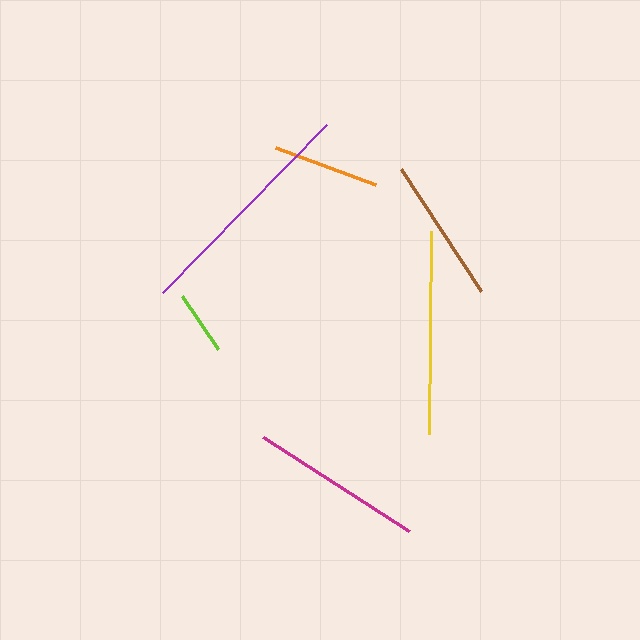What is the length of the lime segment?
The lime segment is approximately 64 pixels long.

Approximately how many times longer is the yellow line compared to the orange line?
The yellow line is approximately 1.9 times the length of the orange line.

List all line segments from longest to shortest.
From longest to shortest: purple, yellow, magenta, brown, orange, lime.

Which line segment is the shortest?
The lime line is the shortest at approximately 64 pixels.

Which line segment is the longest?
The purple line is the longest at approximately 235 pixels.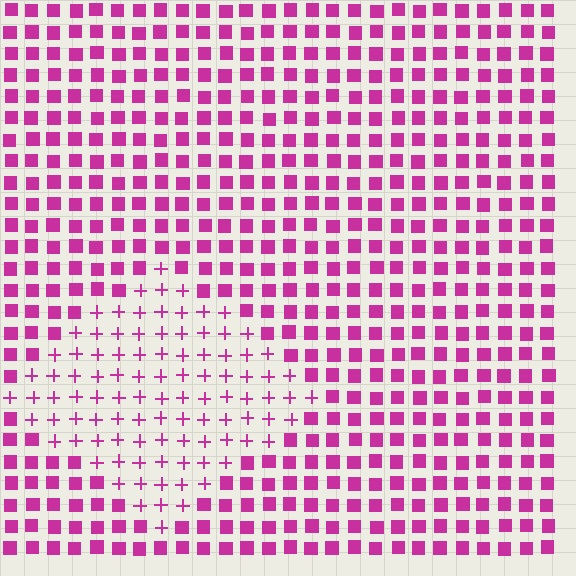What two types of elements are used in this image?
The image uses plus signs inside the diamond region and squares outside it.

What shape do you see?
I see a diamond.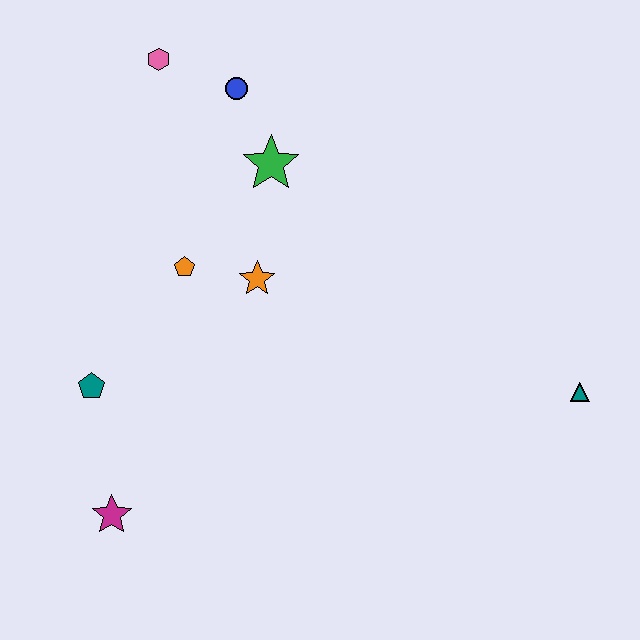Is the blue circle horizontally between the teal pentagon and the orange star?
Yes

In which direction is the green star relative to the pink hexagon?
The green star is to the right of the pink hexagon.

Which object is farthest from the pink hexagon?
The teal triangle is farthest from the pink hexagon.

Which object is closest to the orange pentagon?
The orange star is closest to the orange pentagon.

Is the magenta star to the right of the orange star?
No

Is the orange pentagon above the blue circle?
No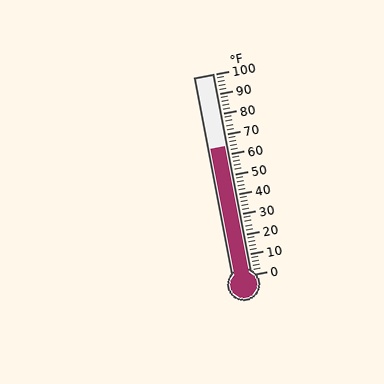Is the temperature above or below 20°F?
The temperature is above 20°F.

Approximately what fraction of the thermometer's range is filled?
The thermometer is filled to approximately 65% of its range.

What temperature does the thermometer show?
The thermometer shows approximately 64°F.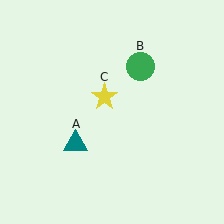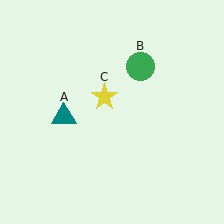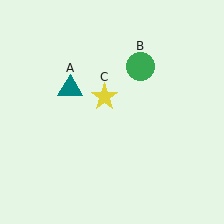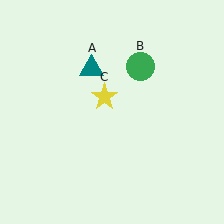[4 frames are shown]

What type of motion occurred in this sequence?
The teal triangle (object A) rotated clockwise around the center of the scene.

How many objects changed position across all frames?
1 object changed position: teal triangle (object A).